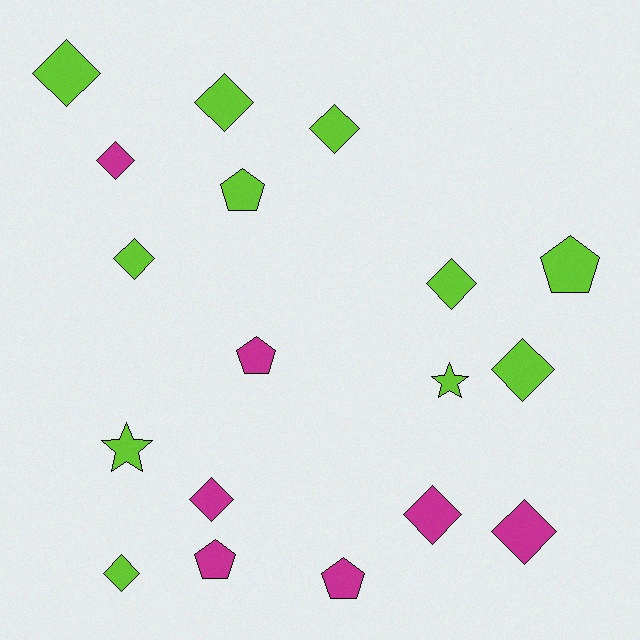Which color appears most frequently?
Lime, with 11 objects.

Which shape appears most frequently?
Diamond, with 11 objects.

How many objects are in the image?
There are 18 objects.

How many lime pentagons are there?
There are 2 lime pentagons.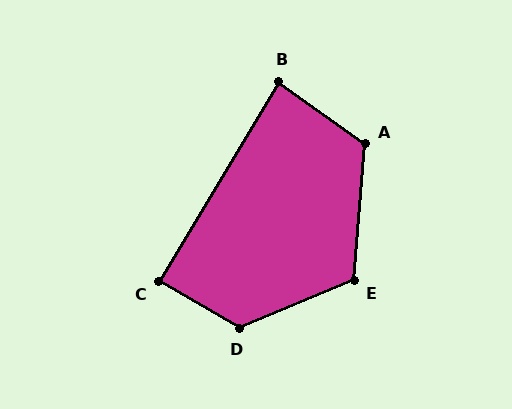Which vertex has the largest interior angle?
D, at approximately 128 degrees.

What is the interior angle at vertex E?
Approximately 117 degrees (obtuse).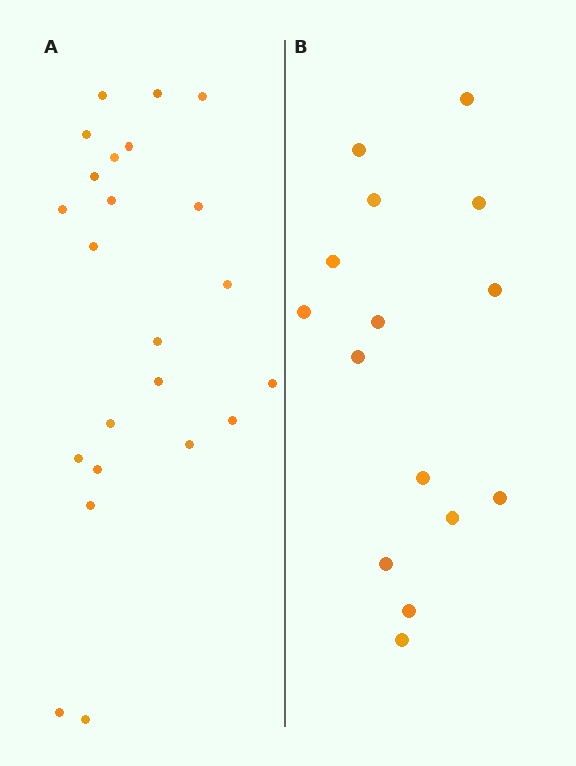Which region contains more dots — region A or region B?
Region A (the left region) has more dots.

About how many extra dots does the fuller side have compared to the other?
Region A has roughly 8 or so more dots than region B.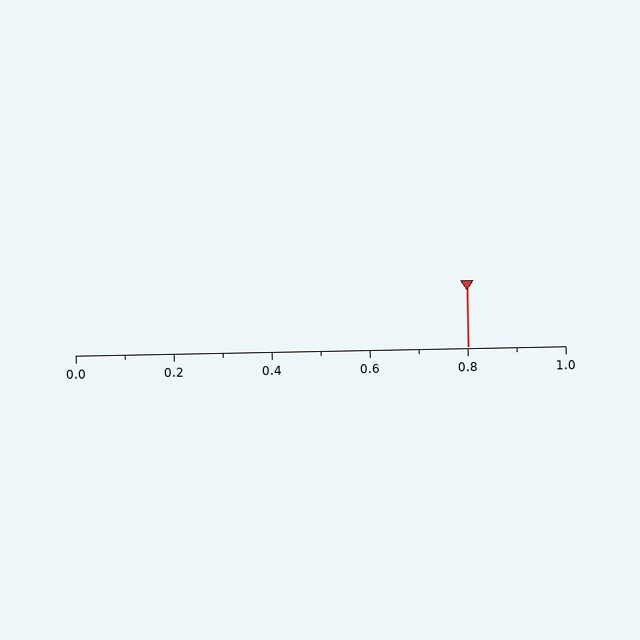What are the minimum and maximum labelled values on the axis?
The axis runs from 0.0 to 1.0.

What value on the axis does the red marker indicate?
The marker indicates approximately 0.8.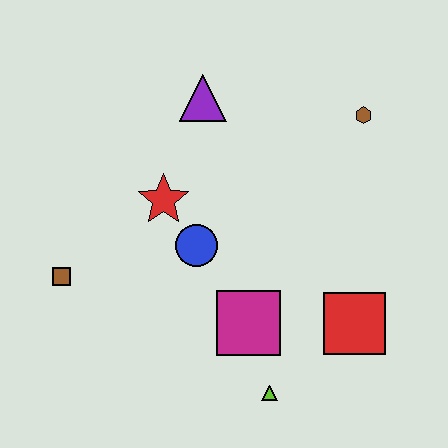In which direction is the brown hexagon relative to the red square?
The brown hexagon is above the red square.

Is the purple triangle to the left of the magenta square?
Yes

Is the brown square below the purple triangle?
Yes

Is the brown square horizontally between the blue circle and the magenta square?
No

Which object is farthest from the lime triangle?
The purple triangle is farthest from the lime triangle.